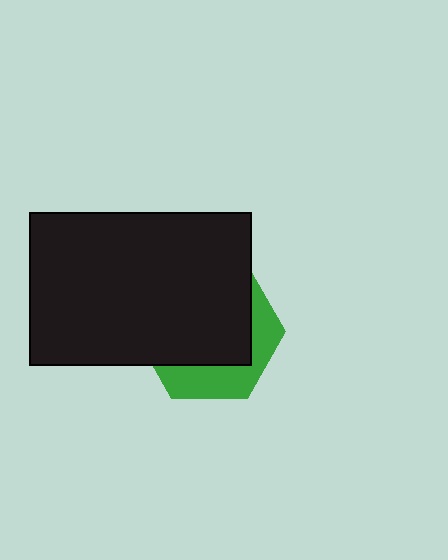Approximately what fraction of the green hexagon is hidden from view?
Roughly 67% of the green hexagon is hidden behind the black rectangle.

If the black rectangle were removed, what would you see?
You would see the complete green hexagon.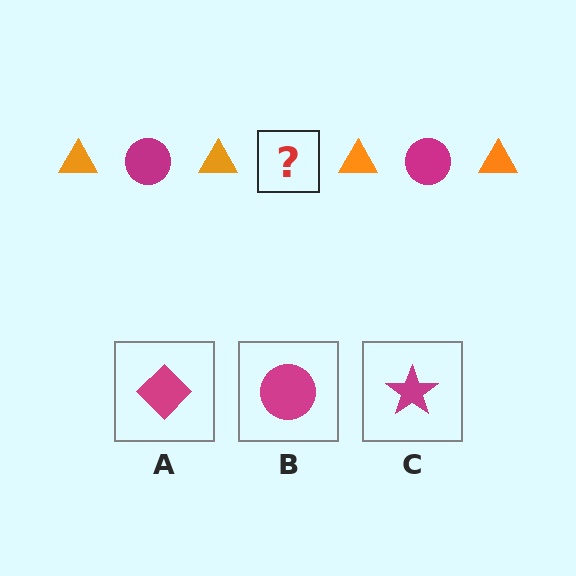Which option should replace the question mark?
Option B.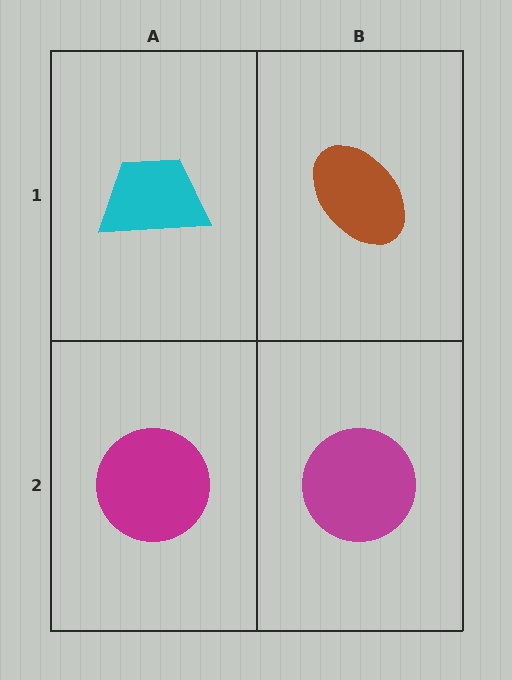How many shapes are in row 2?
2 shapes.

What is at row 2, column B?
A magenta circle.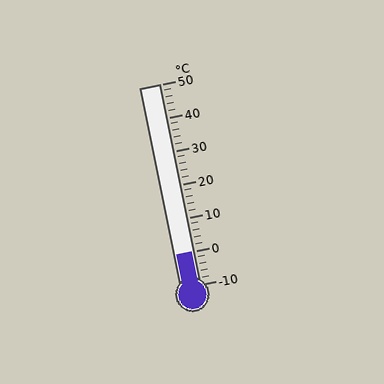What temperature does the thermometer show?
The thermometer shows approximately 0°C.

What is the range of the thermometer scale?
The thermometer scale ranges from -10°C to 50°C.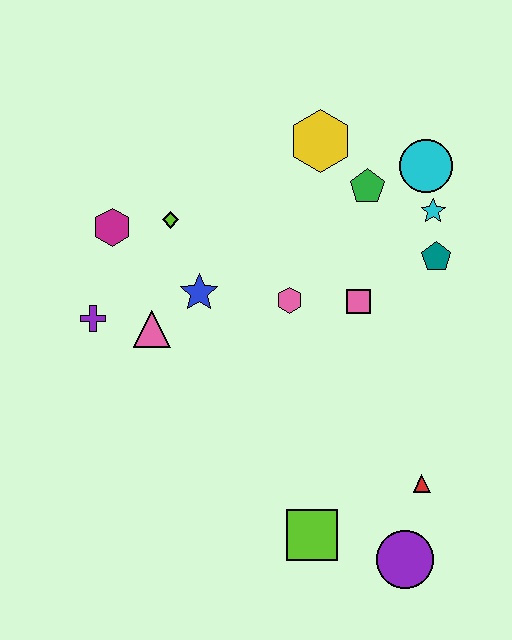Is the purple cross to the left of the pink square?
Yes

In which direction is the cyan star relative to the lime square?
The cyan star is above the lime square.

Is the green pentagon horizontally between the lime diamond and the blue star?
No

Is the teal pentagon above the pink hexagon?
Yes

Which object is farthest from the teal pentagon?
The purple cross is farthest from the teal pentagon.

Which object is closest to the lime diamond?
The magenta hexagon is closest to the lime diamond.